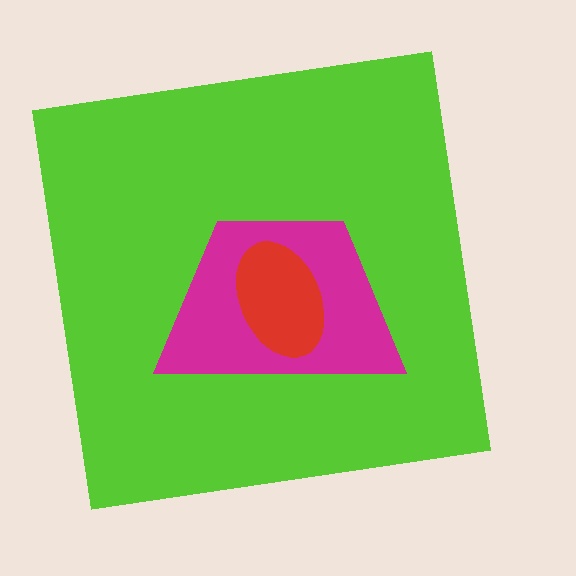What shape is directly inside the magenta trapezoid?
The red ellipse.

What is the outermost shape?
The lime square.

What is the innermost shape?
The red ellipse.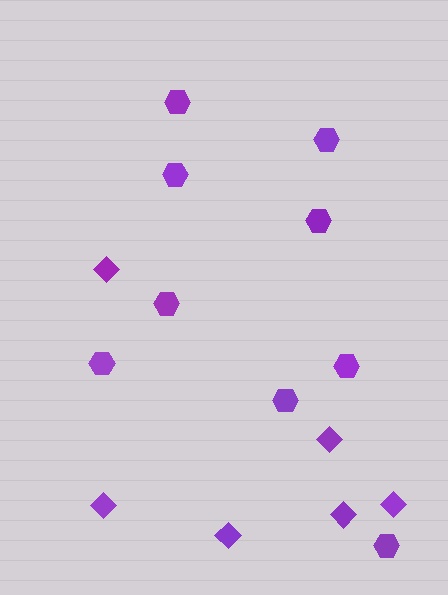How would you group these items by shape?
There are 2 groups: one group of diamonds (6) and one group of hexagons (9).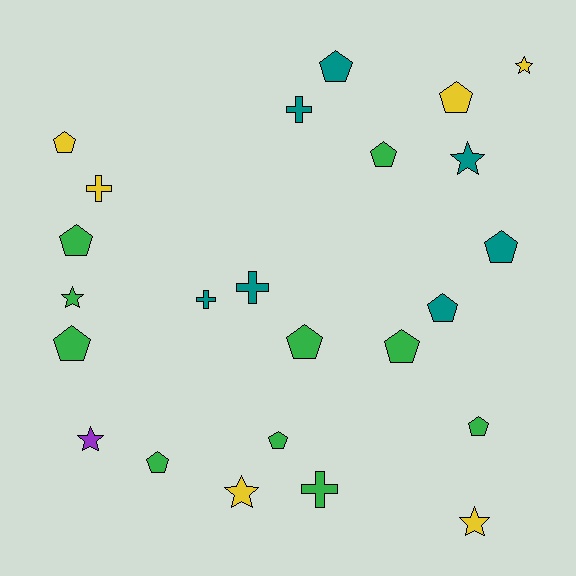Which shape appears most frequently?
Pentagon, with 13 objects.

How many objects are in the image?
There are 24 objects.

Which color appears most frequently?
Green, with 10 objects.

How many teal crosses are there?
There are 3 teal crosses.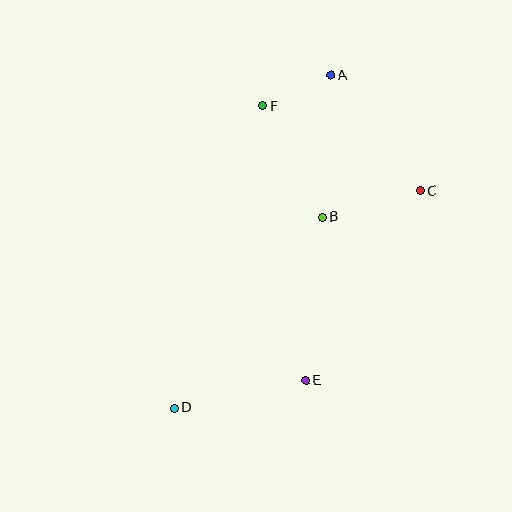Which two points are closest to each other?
Points A and F are closest to each other.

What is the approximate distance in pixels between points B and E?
The distance between B and E is approximately 164 pixels.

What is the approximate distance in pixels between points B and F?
The distance between B and F is approximately 126 pixels.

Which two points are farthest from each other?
Points A and D are farthest from each other.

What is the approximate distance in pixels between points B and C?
The distance between B and C is approximately 101 pixels.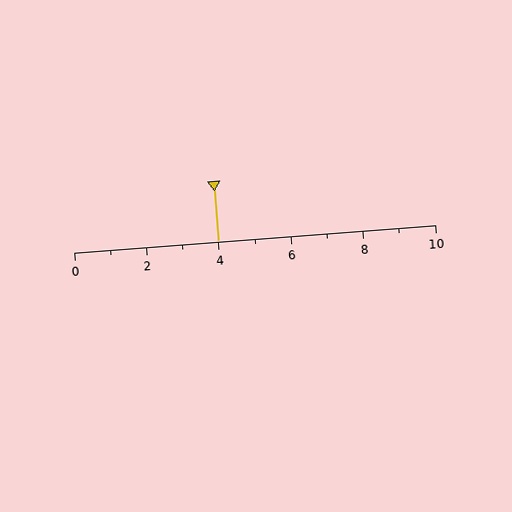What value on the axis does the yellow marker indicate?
The marker indicates approximately 4.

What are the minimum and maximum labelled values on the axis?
The axis runs from 0 to 10.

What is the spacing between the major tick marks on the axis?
The major ticks are spaced 2 apart.